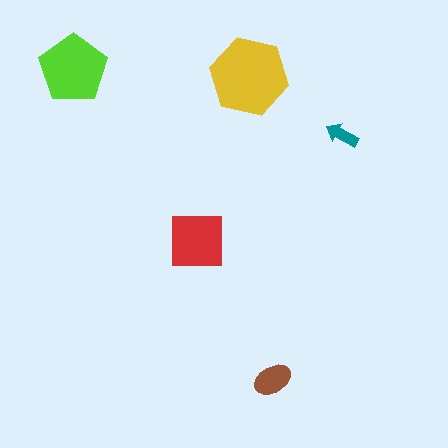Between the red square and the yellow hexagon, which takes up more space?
The yellow hexagon.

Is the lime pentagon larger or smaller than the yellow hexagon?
Smaller.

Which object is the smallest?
The teal arrow.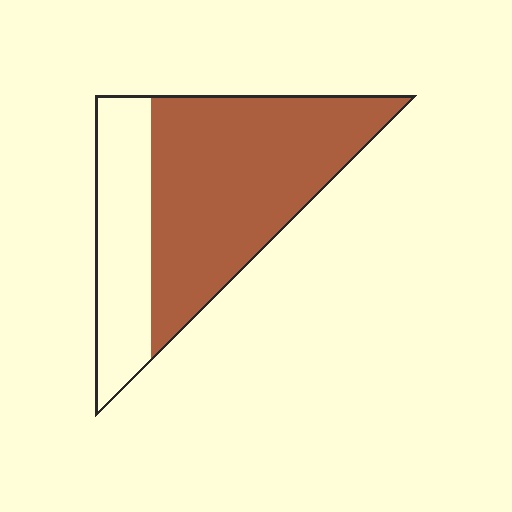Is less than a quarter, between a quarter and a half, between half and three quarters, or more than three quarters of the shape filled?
Between half and three quarters.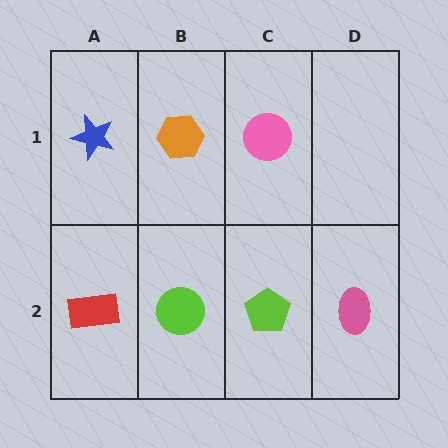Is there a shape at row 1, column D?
No, that cell is empty.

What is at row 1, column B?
An orange hexagon.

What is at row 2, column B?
A lime circle.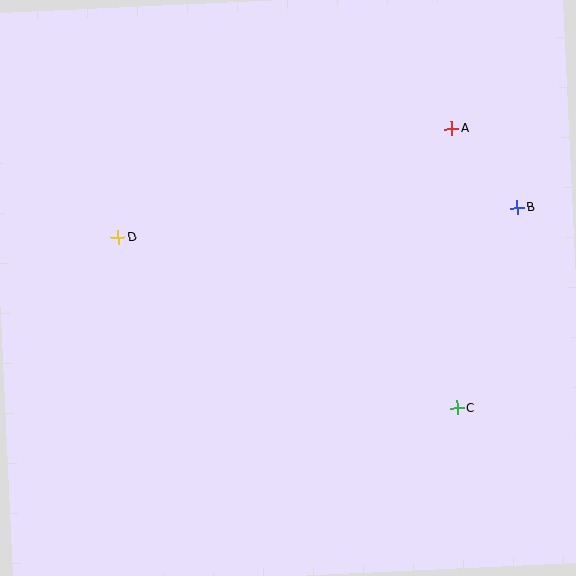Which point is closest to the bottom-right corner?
Point C is closest to the bottom-right corner.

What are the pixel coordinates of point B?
Point B is at (517, 208).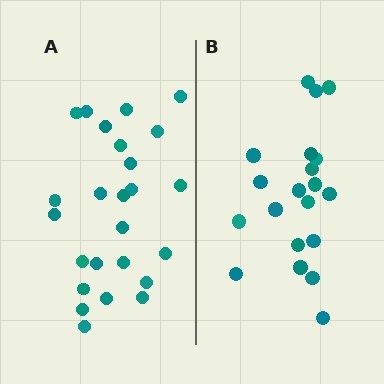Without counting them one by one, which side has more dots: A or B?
Region A (the left region) has more dots.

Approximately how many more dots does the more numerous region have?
Region A has about 5 more dots than region B.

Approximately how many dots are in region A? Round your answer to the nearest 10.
About 20 dots. (The exact count is 25, which rounds to 20.)